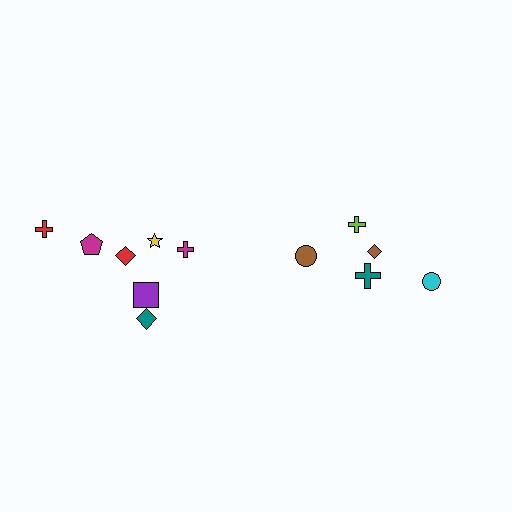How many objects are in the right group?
There are 5 objects.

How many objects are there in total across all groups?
There are 12 objects.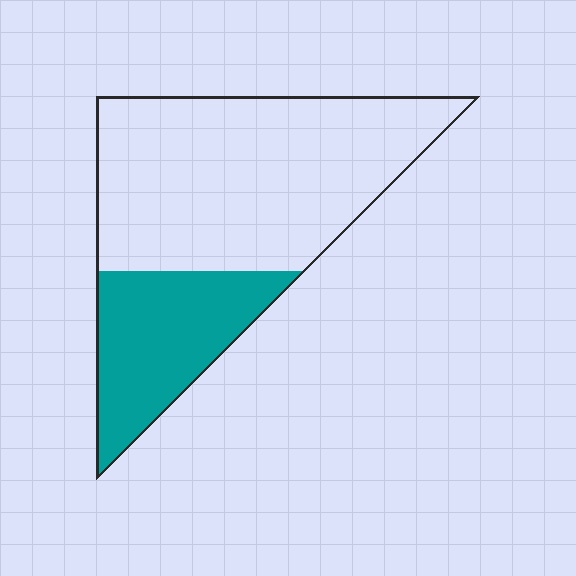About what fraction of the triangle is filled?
About one third (1/3).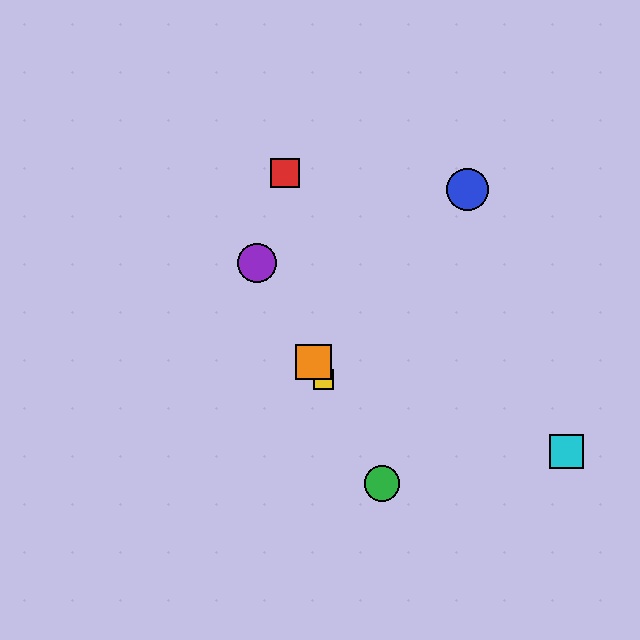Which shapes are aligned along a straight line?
The green circle, the yellow square, the purple circle, the orange square are aligned along a straight line.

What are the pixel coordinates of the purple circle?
The purple circle is at (257, 263).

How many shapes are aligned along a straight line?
4 shapes (the green circle, the yellow square, the purple circle, the orange square) are aligned along a straight line.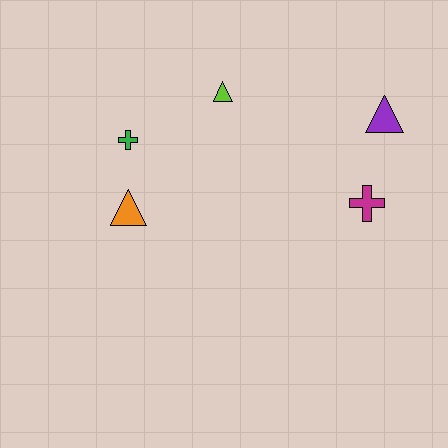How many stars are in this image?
There are no stars.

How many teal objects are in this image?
There are no teal objects.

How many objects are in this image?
There are 5 objects.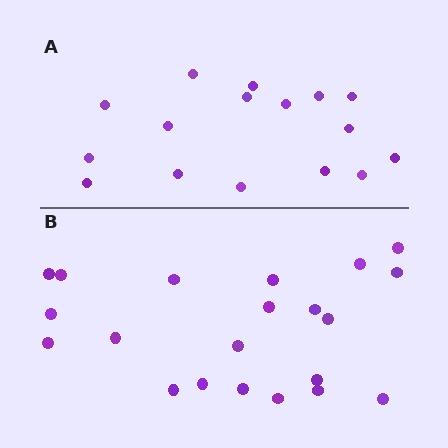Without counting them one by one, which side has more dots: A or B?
Region B (the bottom region) has more dots.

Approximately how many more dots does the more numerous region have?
Region B has about 5 more dots than region A.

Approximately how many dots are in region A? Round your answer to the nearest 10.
About 20 dots. (The exact count is 16, which rounds to 20.)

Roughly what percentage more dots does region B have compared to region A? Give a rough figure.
About 30% more.